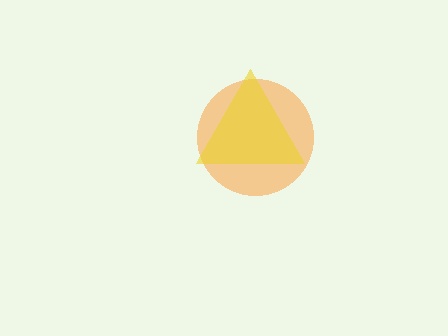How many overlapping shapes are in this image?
There are 2 overlapping shapes in the image.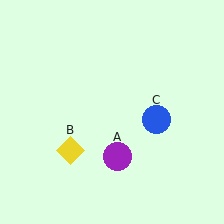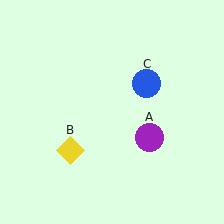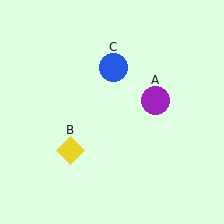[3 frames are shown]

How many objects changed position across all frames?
2 objects changed position: purple circle (object A), blue circle (object C).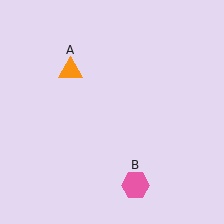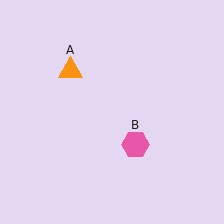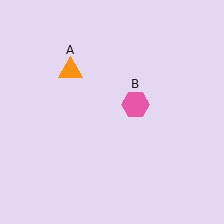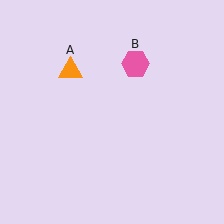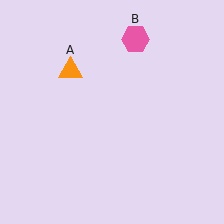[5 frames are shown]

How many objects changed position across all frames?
1 object changed position: pink hexagon (object B).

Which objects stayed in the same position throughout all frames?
Orange triangle (object A) remained stationary.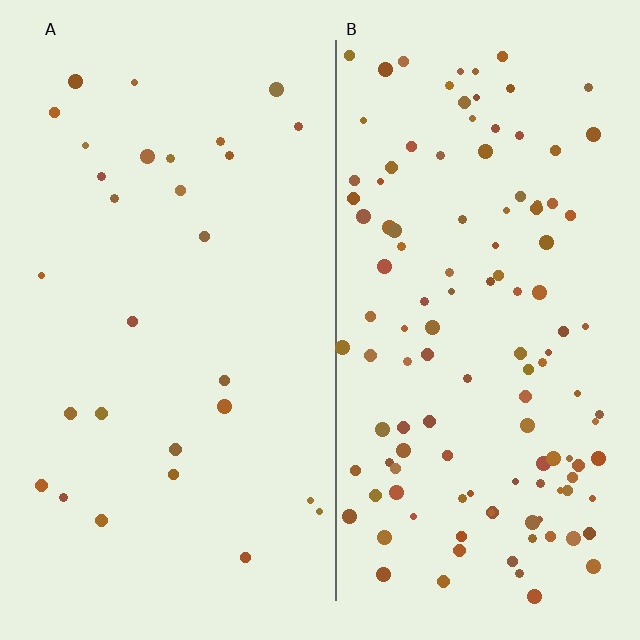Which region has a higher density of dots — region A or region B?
B (the right).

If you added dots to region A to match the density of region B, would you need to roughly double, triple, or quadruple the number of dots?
Approximately quadruple.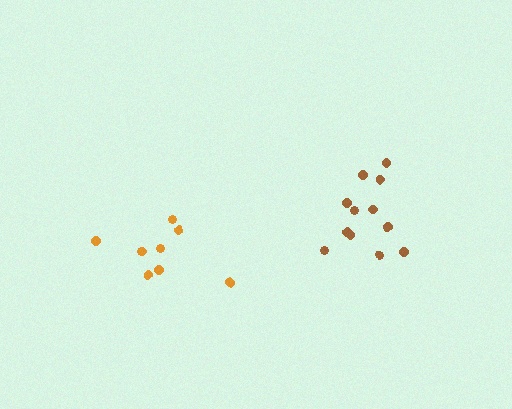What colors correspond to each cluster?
The clusters are colored: orange, brown.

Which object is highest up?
The brown cluster is topmost.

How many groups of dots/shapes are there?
There are 2 groups.